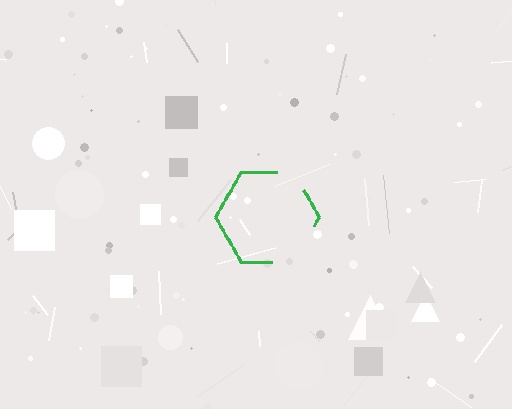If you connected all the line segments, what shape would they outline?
They would outline a hexagon.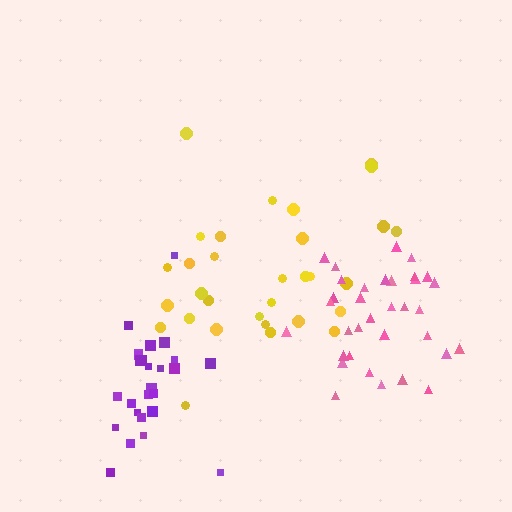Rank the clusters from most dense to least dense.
purple, pink, yellow.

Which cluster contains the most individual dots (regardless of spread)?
Pink (35).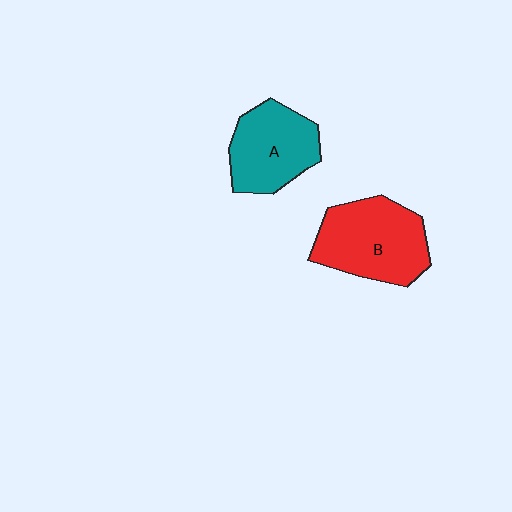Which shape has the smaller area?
Shape A (teal).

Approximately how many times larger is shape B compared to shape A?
Approximately 1.2 times.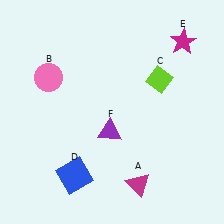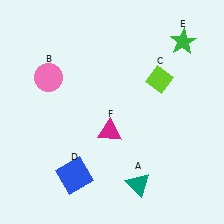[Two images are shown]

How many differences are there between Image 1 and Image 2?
There are 3 differences between the two images.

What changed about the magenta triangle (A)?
In Image 1, A is magenta. In Image 2, it changed to teal.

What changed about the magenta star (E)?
In Image 1, E is magenta. In Image 2, it changed to green.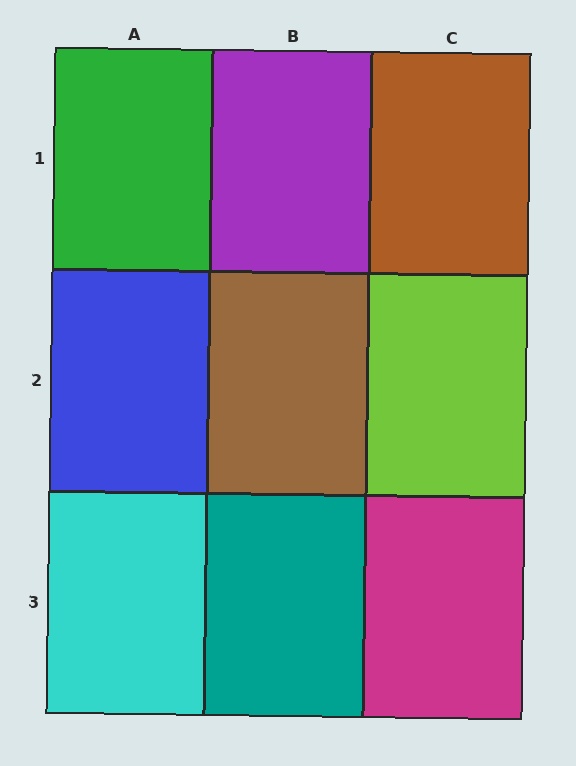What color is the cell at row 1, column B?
Purple.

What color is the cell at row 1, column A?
Green.